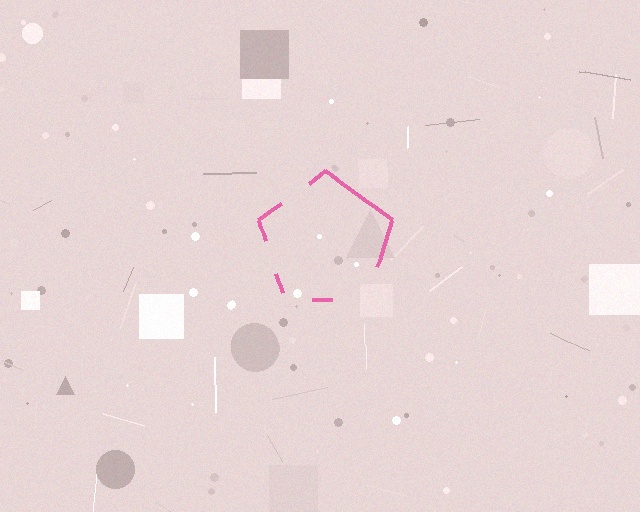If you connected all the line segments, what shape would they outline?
They would outline a pentagon.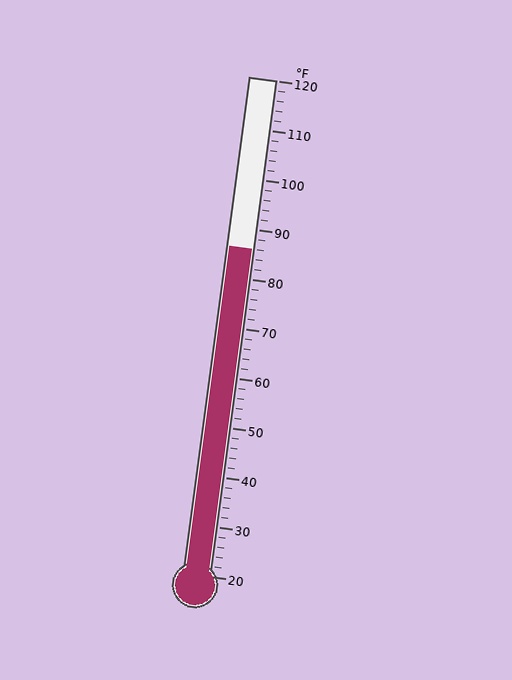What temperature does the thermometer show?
The thermometer shows approximately 86°F.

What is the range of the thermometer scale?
The thermometer scale ranges from 20°F to 120°F.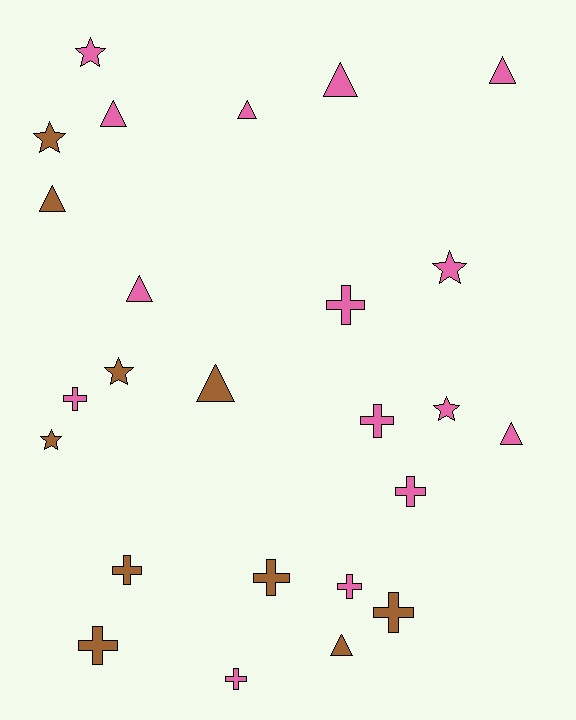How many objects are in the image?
There are 25 objects.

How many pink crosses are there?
There are 6 pink crosses.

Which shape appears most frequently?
Cross, with 10 objects.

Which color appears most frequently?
Pink, with 15 objects.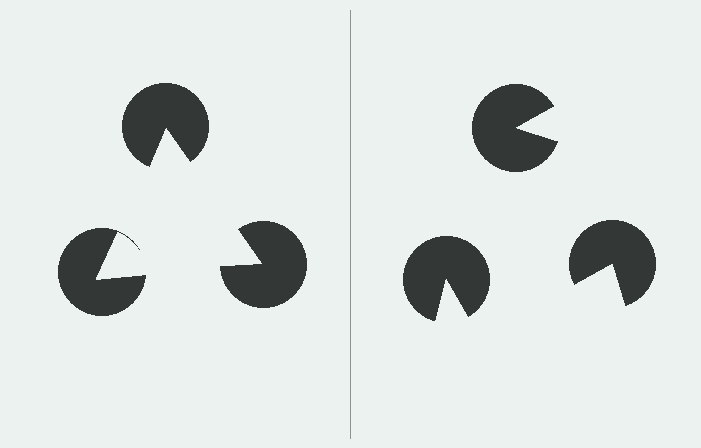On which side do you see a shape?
An illusory triangle appears on the left side. On the right side the wedge cuts are rotated, so no coherent shape forms.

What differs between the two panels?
The pac-man discs are positioned identically on both sides; only the wedge orientations differ. On the left they align to a triangle; on the right they are misaligned.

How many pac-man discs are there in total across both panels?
6 — 3 on each side.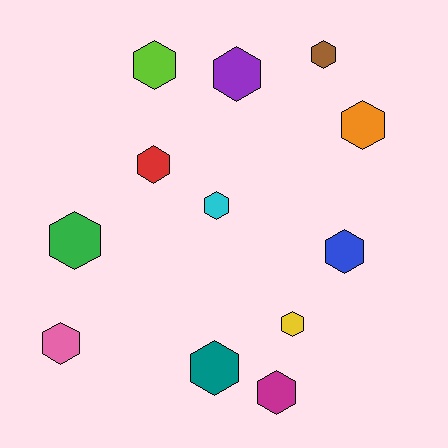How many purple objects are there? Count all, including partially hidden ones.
There is 1 purple object.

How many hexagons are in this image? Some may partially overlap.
There are 12 hexagons.